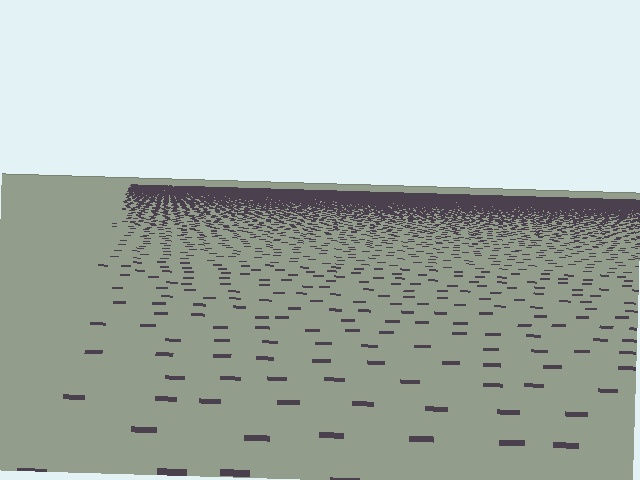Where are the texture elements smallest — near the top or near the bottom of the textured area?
Near the top.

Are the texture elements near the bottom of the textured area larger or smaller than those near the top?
Larger. Near the bottom, elements are closer to the viewer and appear at a bigger on-screen size.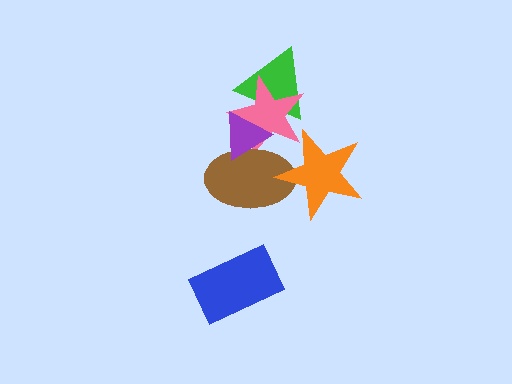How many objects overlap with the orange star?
2 objects overlap with the orange star.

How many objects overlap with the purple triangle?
3 objects overlap with the purple triangle.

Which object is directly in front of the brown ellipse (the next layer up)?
The purple triangle is directly in front of the brown ellipse.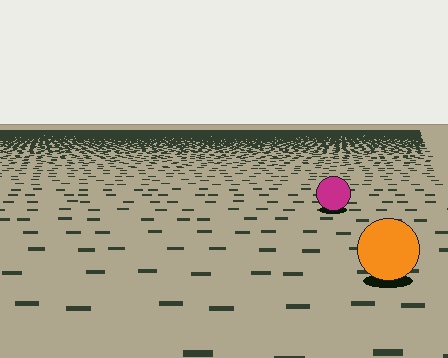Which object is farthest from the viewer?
The magenta circle is farthest from the viewer. It appears smaller and the ground texture around it is denser.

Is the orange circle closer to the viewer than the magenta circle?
Yes. The orange circle is closer — you can tell from the texture gradient: the ground texture is coarser near it.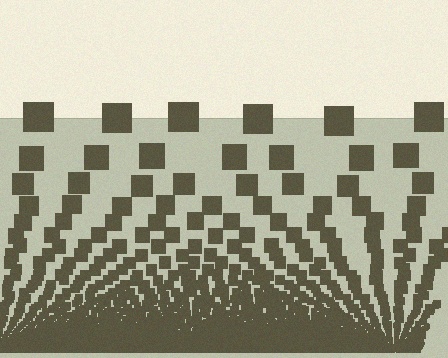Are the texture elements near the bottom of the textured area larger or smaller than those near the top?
Smaller. The gradient is inverted — elements near the bottom are smaller and denser.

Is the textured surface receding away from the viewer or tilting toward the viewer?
The surface appears to tilt toward the viewer. Texture elements get larger and sparser toward the top.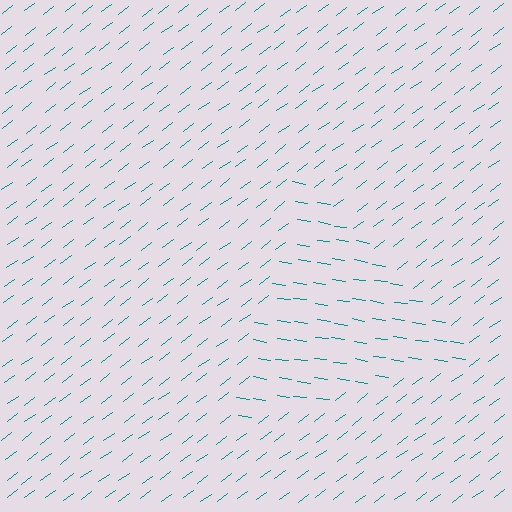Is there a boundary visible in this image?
Yes, there is a texture boundary formed by a change in line orientation.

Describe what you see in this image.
The image is filled with small teal line segments. A triangle region in the image has lines oriented differently from the surrounding lines, creating a visible texture boundary.